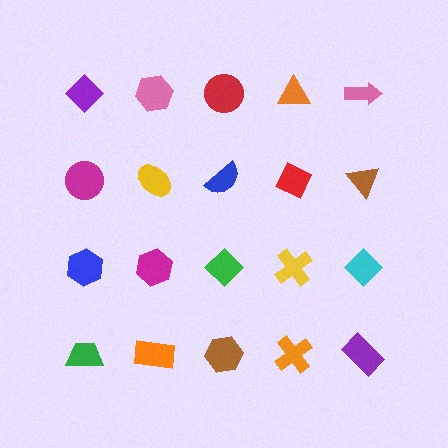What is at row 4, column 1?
A green trapezoid.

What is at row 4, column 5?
A purple rectangle.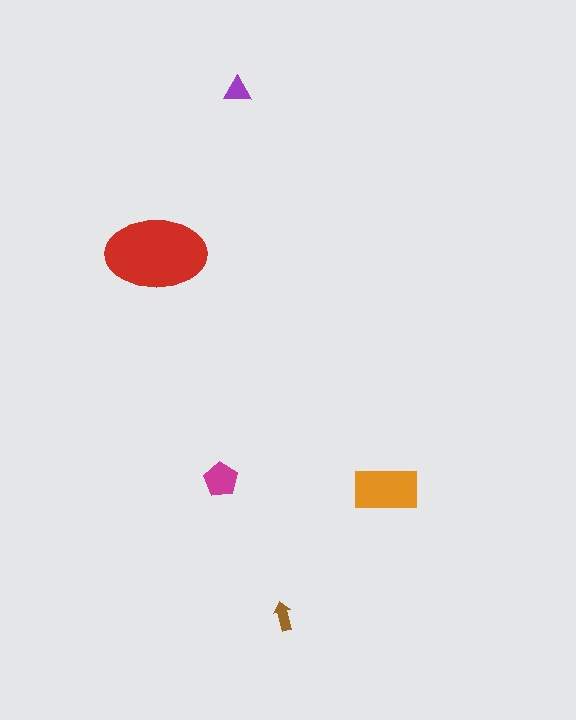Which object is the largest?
The red ellipse.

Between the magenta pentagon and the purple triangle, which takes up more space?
The magenta pentagon.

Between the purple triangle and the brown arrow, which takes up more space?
The purple triangle.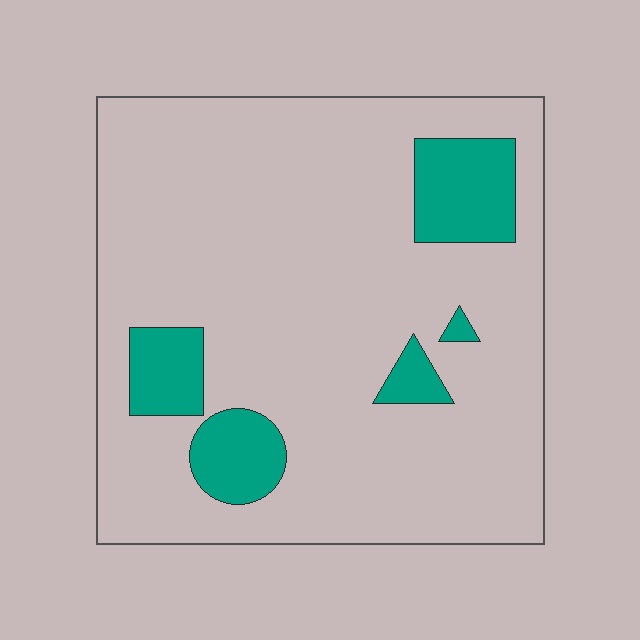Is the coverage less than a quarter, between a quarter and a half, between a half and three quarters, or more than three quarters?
Less than a quarter.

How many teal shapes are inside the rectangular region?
5.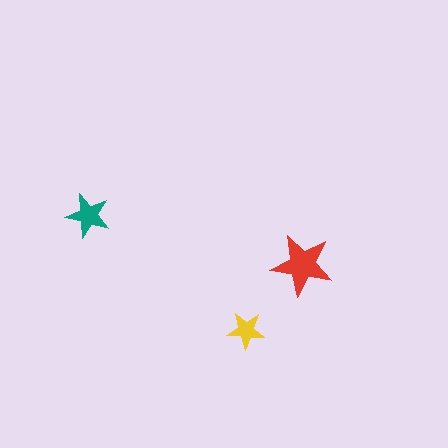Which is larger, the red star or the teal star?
The red one.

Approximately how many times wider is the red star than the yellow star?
About 1.5 times wider.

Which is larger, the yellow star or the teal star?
The teal one.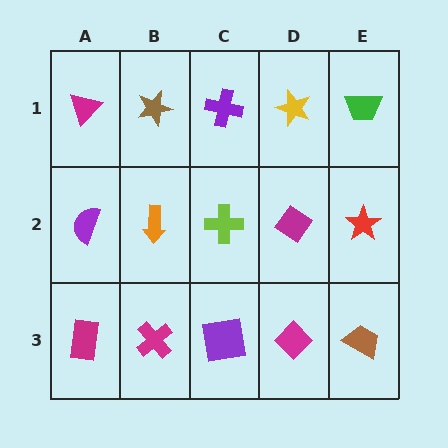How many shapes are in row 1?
5 shapes.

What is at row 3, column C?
A purple square.